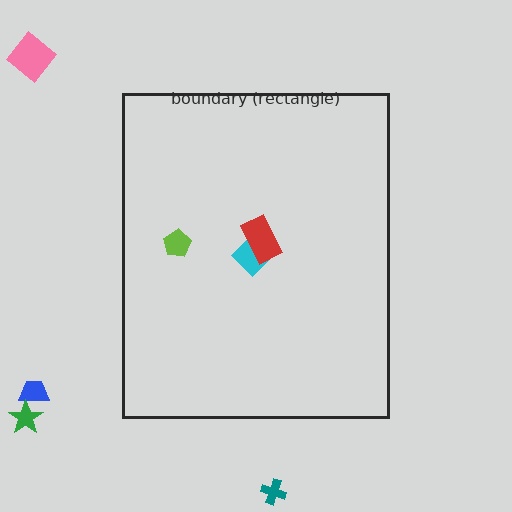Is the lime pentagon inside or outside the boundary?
Inside.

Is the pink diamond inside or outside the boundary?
Outside.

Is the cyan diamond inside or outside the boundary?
Inside.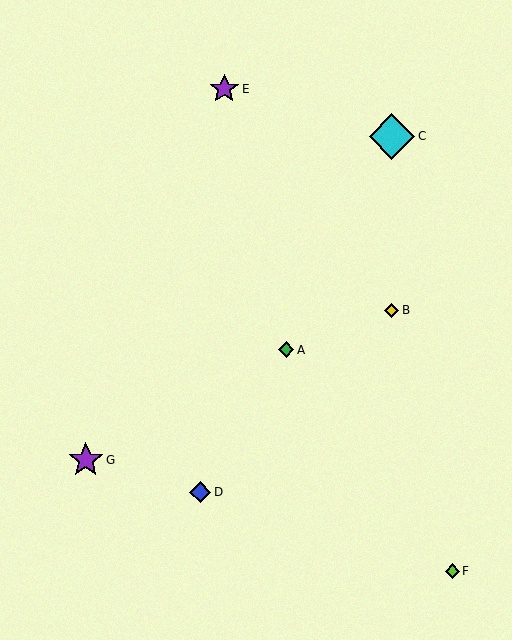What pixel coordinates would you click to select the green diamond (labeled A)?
Click at (286, 350) to select the green diamond A.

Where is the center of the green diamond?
The center of the green diamond is at (286, 350).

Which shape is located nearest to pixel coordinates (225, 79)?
The purple star (labeled E) at (224, 89) is nearest to that location.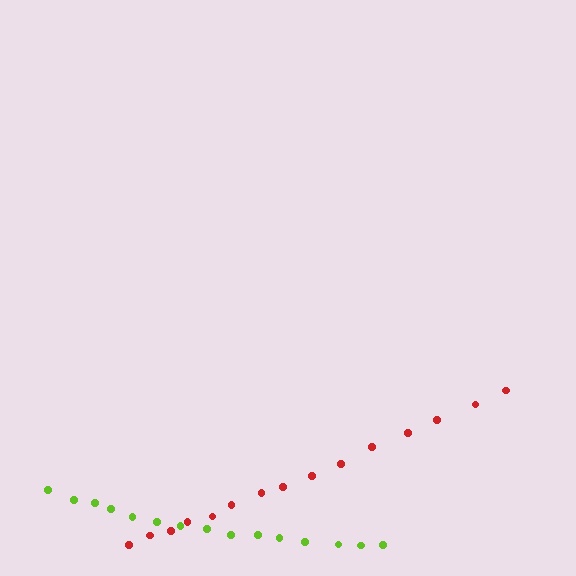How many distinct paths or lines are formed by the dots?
There are 2 distinct paths.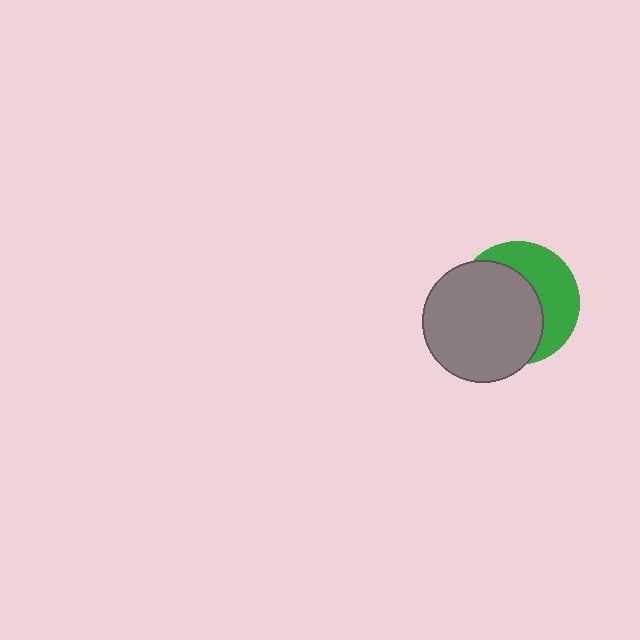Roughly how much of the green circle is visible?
A small part of it is visible (roughly 41%).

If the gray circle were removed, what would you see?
You would see the complete green circle.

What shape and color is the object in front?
The object in front is a gray circle.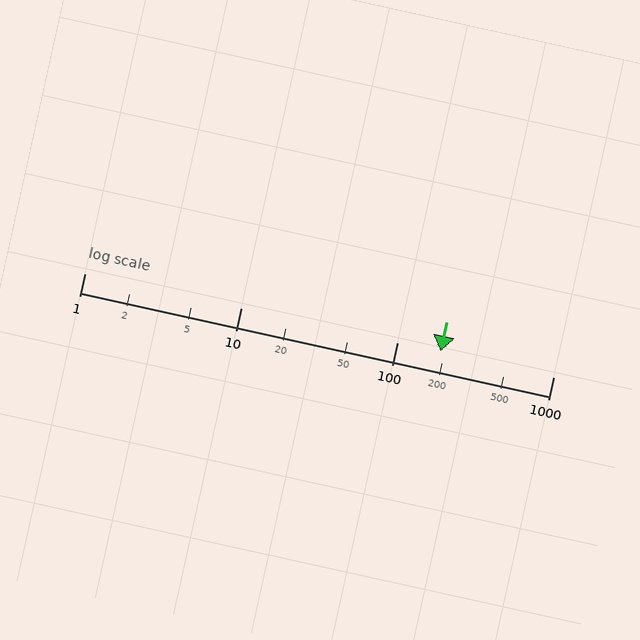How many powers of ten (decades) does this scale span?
The scale spans 3 decades, from 1 to 1000.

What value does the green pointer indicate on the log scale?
The pointer indicates approximately 190.